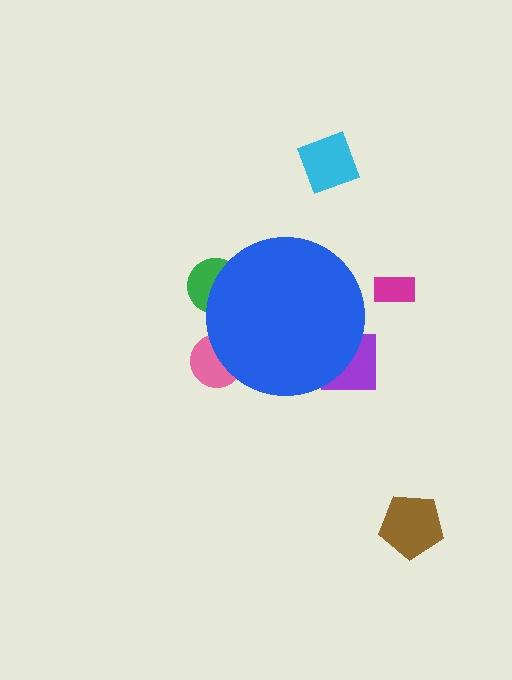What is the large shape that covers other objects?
A blue circle.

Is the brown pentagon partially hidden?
No, the brown pentagon is fully visible.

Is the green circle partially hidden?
Yes, the green circle is partially hidden behind the blue circle.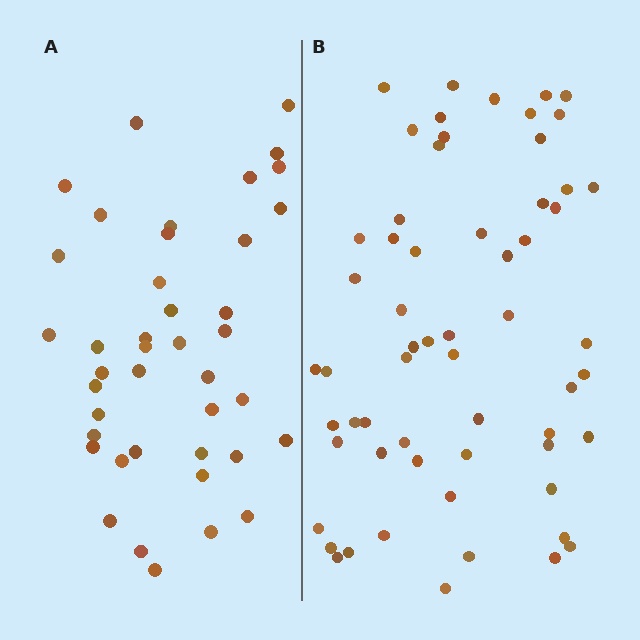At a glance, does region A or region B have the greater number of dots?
Region B (the right region) has more dots.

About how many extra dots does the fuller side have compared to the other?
Region B has approximately 20 more dots than region A.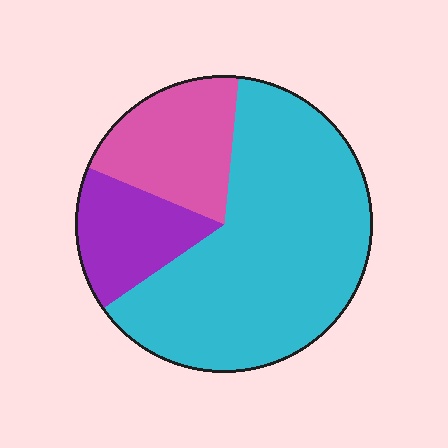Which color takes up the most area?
Cyan, at roughly 65%.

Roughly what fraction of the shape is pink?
Pink covers 20% of the shape.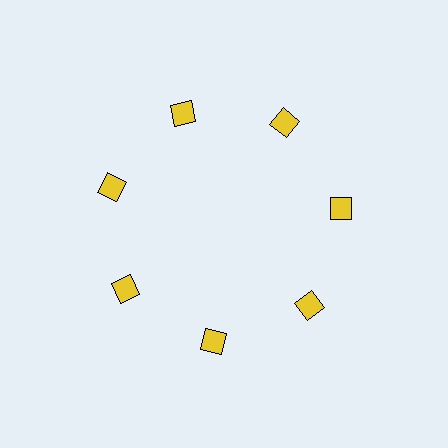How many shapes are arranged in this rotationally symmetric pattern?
There are 7 shapes, arranged in 7 groups of 1.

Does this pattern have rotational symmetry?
Yes, this pattern has 7-fold rotational symmetry. It looks the same after rotating 51 degrees around the center.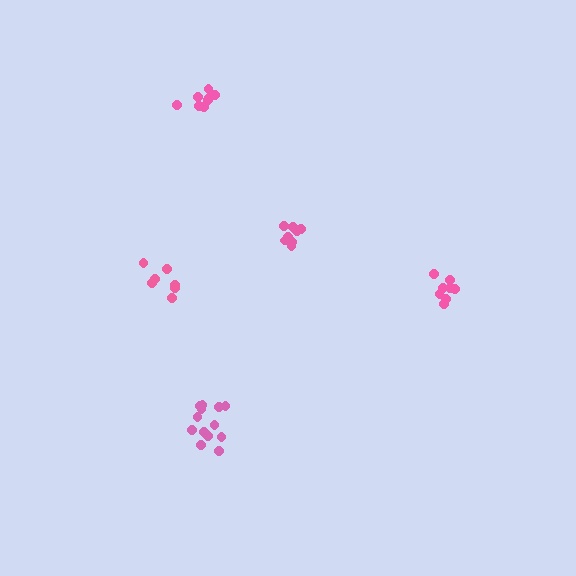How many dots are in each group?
Group 1: 13 dots, Group 2: 8 dots, Group 3: 8 dots, Group 4: 8 dots, Group 5: 7 dots (44 total).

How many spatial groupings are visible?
There are 5 spatial groupings.